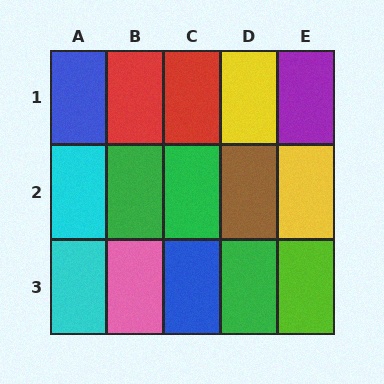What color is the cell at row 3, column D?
Green.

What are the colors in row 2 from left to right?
Cyan, green, green, brown, yellow.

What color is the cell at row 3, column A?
Cyan.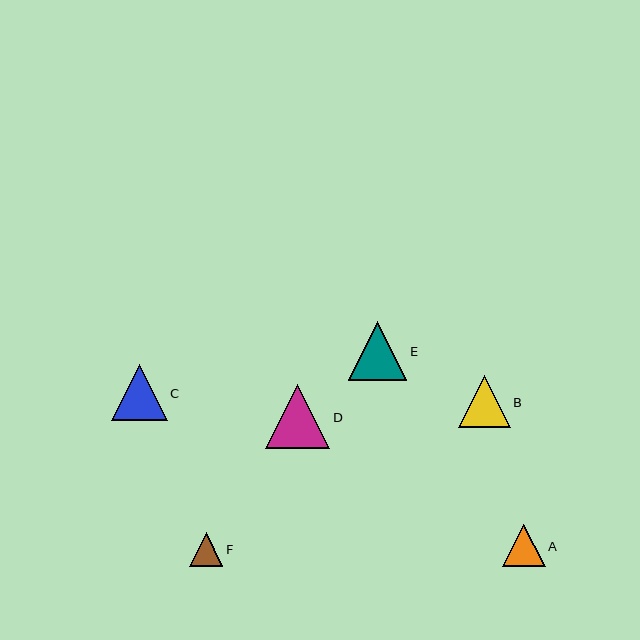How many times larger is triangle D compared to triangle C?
Triangle D is approximately 1.1 times the size of triangle C.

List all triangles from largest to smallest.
From largest to smallest: D, E, C, B, A, F.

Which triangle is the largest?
Triangle D is the largest with a size of approximately 64 pixels.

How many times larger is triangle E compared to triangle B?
Triangle E is approximately 1.1 times the size of triangle B.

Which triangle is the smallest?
Triangle F is the smallest with a size of approximately 34 pixels.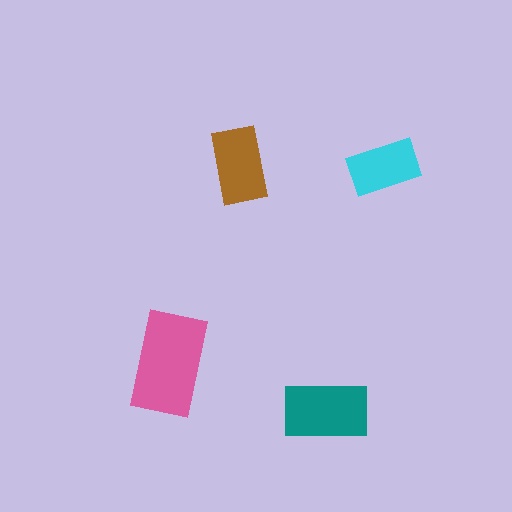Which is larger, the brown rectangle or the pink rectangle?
The pink one.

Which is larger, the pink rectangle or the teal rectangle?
The pink one.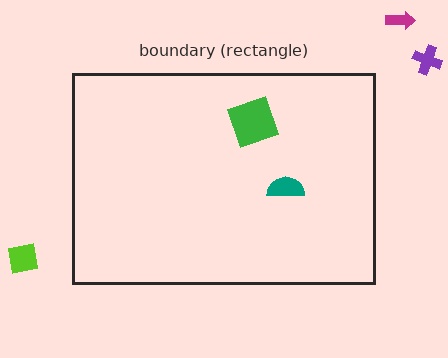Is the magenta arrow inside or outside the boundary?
Outside.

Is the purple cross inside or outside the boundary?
Outside.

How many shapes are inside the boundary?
2 inside, 3 outside.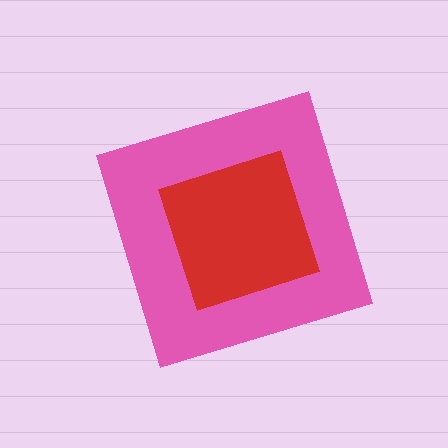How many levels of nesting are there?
2.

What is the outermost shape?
The pink diamond.